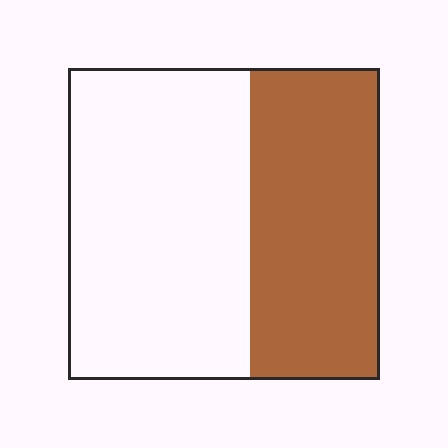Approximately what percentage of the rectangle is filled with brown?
Approximately 40%.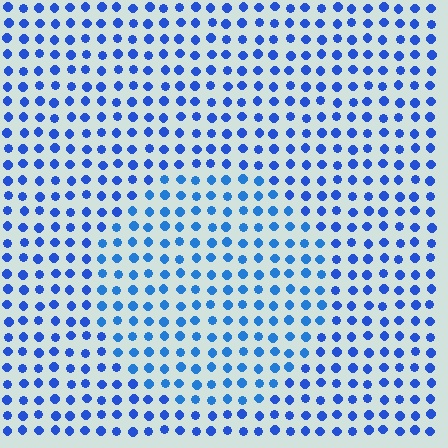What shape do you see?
I see a circle.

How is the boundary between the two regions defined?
The boundary is defined purely by a slight shift in hue (about 15 degrees). Spacing, size, and orientation are identical on both sides.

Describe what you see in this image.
The image is filled with small blue elements in a uniform arrangement. A circle-shaped region is visible where the elements are tinted to a slightly different hue, forming a subtle color boundary.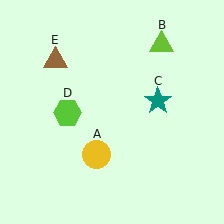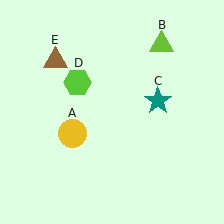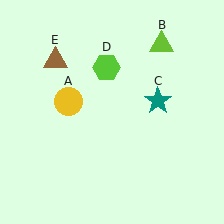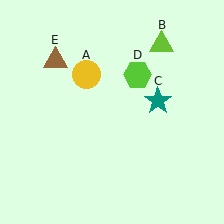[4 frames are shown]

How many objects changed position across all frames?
2 objects changed position: yellow circle (object A), lime hexagon (object D).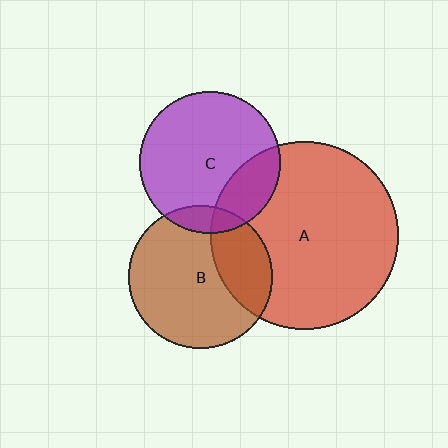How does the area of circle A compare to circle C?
Approximately 1.8 times.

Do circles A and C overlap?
Yes.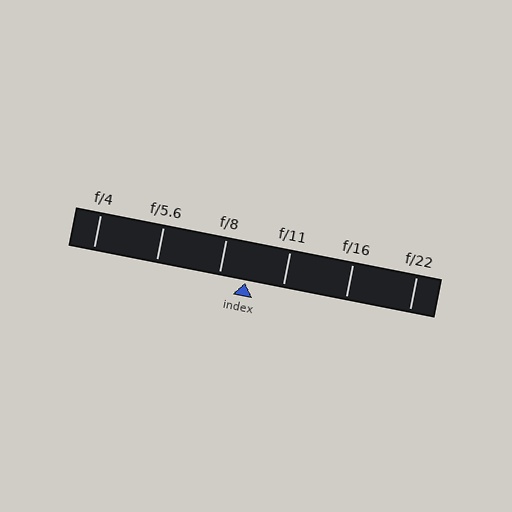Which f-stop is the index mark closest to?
The index mark is closest to f/8.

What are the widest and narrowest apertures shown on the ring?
The widest aperture shown is f/4 and the narrowest is f/22.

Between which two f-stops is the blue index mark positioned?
The index mark is between f/8 and f/11.